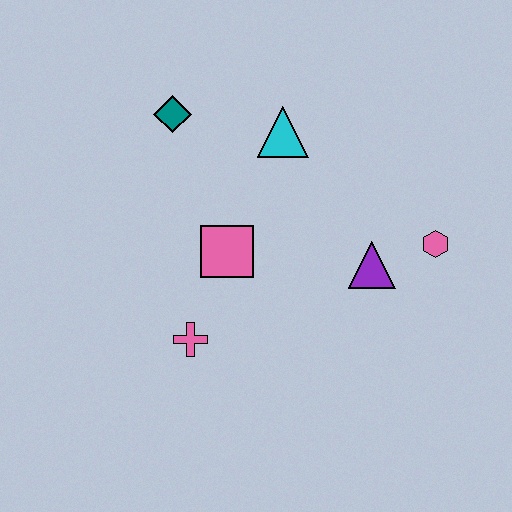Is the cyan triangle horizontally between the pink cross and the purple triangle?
Yes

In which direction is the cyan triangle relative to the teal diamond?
The cyan triangle is to the right of the teal diamond.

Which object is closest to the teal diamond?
The cyan triangle is closest to the teal diamond.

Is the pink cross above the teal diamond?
No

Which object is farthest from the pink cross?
The pink hexagon is farthest from the pink cross.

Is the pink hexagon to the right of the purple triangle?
Yes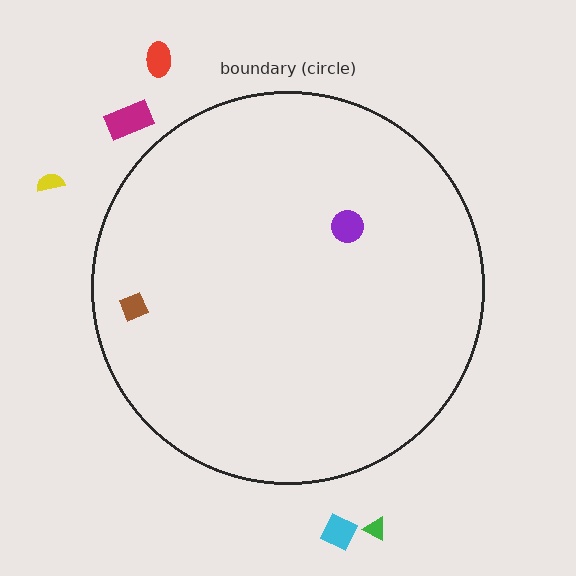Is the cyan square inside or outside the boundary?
Outside.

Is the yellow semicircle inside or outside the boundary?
Outside.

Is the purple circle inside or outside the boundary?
Inside.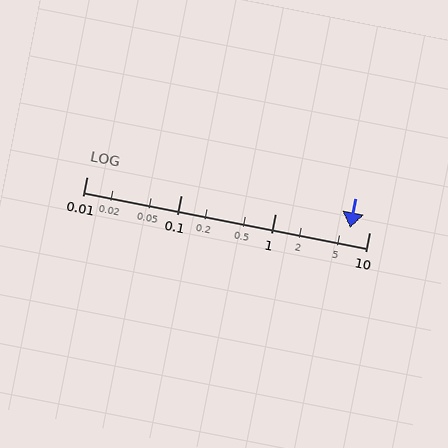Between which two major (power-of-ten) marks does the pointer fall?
The pointer is between 1 and 10.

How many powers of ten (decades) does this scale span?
The scale spans 3 decades, from 0.01 to 10.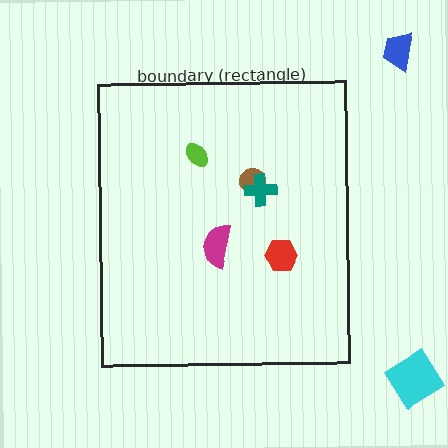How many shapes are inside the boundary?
5 inside, 2 outside.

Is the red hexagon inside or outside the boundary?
Inside.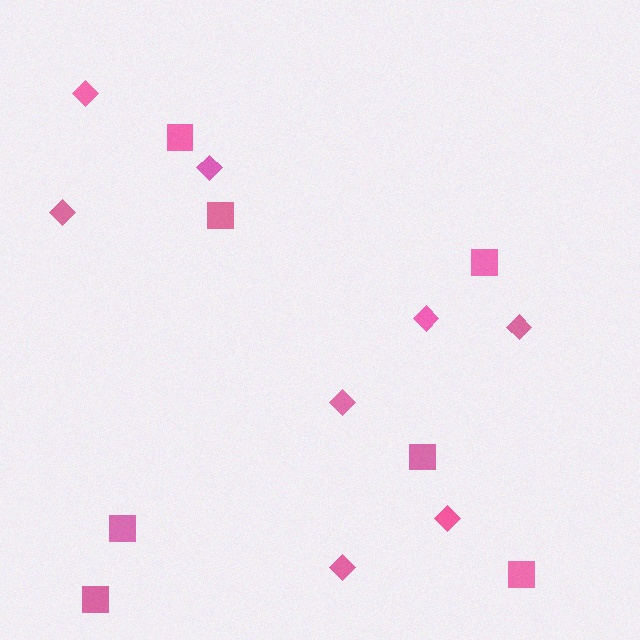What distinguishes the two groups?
There are 2 groups: one group of squares (7) and one group of diamonds (8).